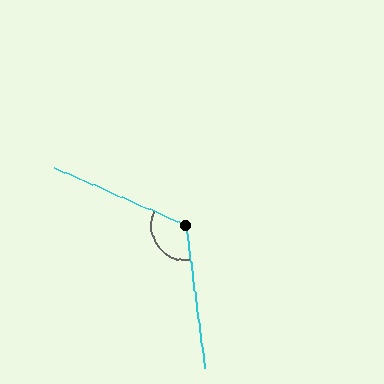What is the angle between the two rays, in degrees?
Approximately 121 degrees.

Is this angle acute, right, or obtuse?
It is obtuse.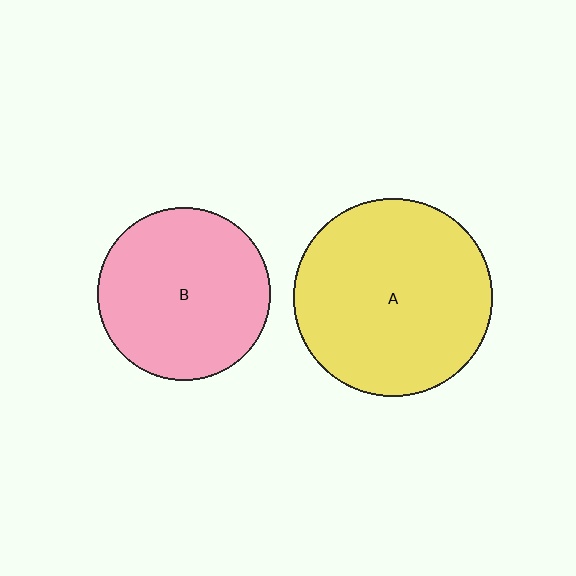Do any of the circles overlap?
No, none of the circles overlap.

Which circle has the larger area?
Circle A (yellow).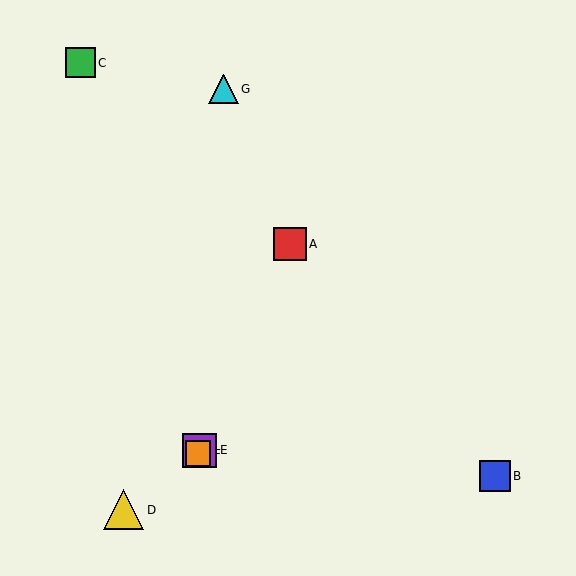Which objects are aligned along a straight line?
Objects A, E, F are aligned along a straight line.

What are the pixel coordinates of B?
Object B is at (495, 476).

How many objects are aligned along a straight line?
3 objects (A, E, F) are aligned along a straight line.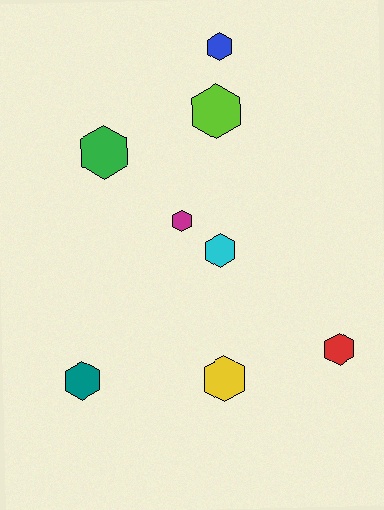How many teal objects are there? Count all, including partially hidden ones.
There is 1 teal object.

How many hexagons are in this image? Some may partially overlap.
There are 8 hexagons.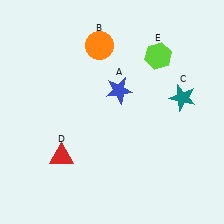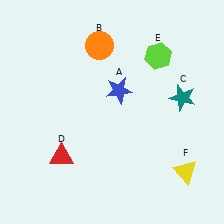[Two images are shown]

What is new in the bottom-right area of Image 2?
A yellow triangle (F) was added in the bottom-right area of Image 2.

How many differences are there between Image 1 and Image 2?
There is 1 difference between the two images.